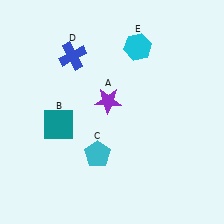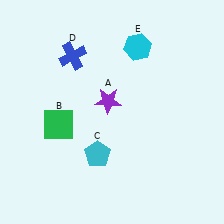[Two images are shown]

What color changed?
The square (B) changed from teal in Image 1 to green in Image 2.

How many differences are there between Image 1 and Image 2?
There is 1 difference between the two images.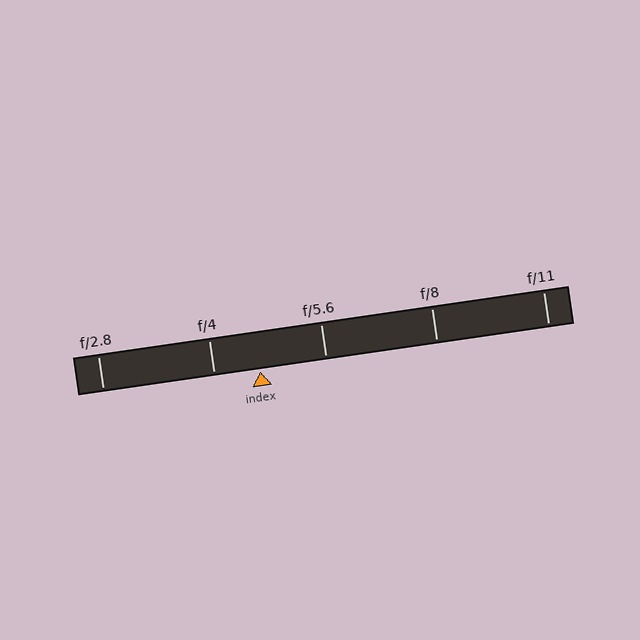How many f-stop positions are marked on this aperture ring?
There are 5 f-stop positions marked.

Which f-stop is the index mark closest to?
The index mark is closest to f/4.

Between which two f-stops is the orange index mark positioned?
The index mark is between f/4 and f/5.6.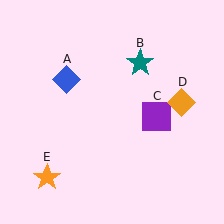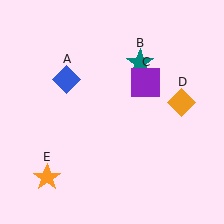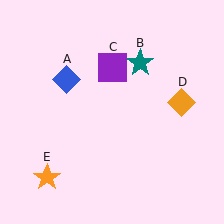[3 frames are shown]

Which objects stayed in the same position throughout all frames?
Blue diamond (object A) and teal star (object B) and orange diamond (object D) and orange star (object E) remained stationary.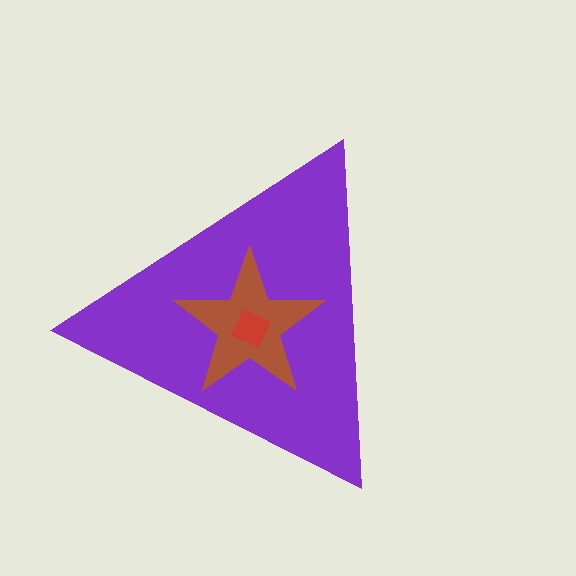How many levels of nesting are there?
3.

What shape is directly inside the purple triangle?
The brown star.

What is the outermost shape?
The purple triangle.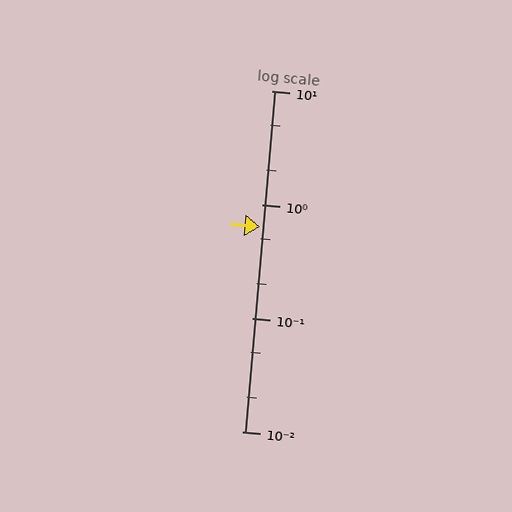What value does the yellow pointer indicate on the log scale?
The pointer indicates approximately 0.63.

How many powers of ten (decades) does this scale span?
The scale spans 3 decades, from 0.01 to 10.